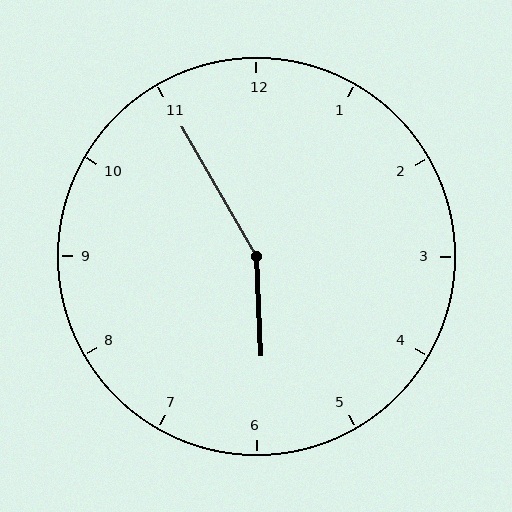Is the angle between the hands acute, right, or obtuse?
It is obtuse.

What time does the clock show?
5:55.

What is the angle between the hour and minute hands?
Approximately 152 degrees.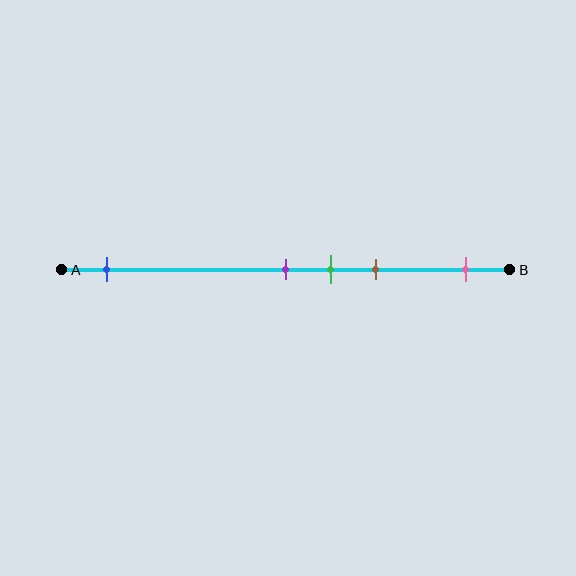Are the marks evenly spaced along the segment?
No, the marks are not evenly spaced.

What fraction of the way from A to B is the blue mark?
The blue mark is approximately 10% (0.1) of the way from A to B.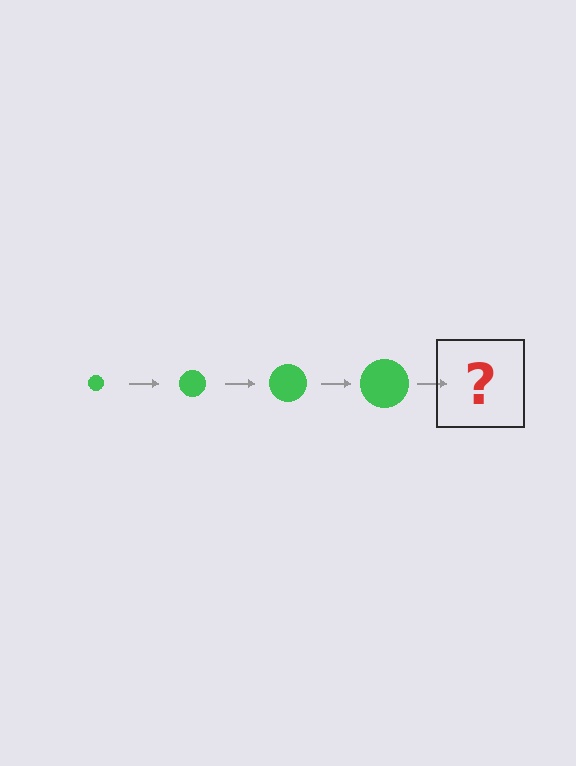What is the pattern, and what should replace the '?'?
The pattern is that the circle gets progressively larger each step. The '?' should be a green circle, larger than the previous one.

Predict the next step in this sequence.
The next step is a green circle, larger than the previous one.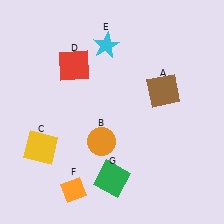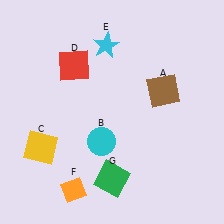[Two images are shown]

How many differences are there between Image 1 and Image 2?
There is 1 difference between the two images.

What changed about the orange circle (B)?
In Image 1, B is orange. In Image 2, it changed to cyan.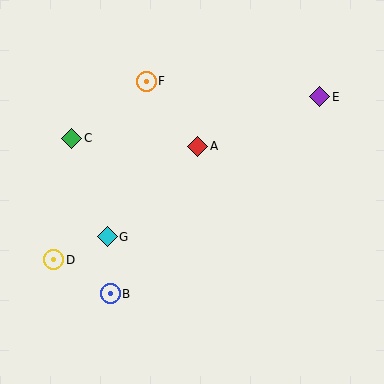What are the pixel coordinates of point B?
Point B is at (110, 294).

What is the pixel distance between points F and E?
The distance between F and E is 174 pixels.